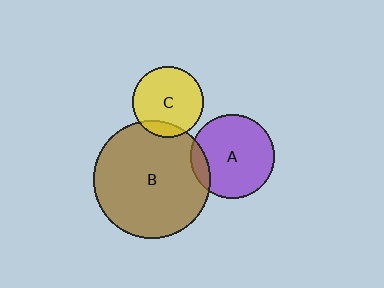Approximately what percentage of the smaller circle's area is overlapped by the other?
Approximately 10%.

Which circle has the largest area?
Circle B (brown).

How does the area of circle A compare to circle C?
Approximately 1.4 times.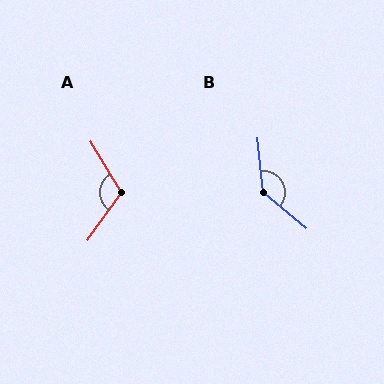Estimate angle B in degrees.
Approximately 135 degrees.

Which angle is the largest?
B, at approximately 135 degrees.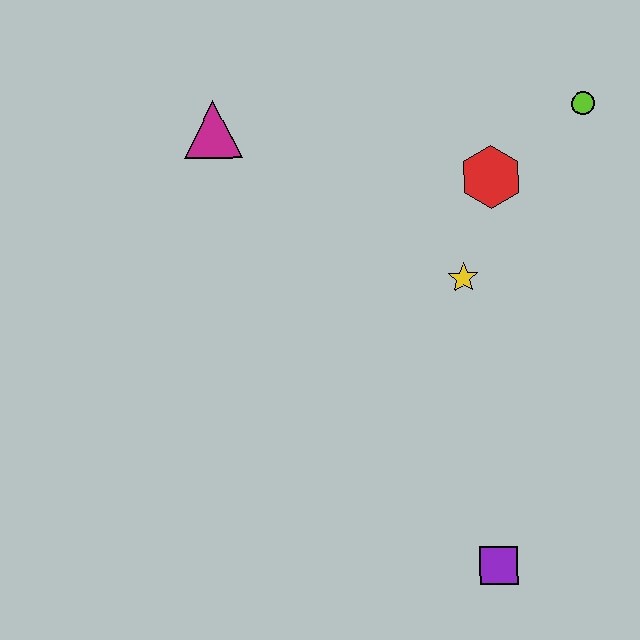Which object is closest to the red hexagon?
The yellow star is closest to the red hexagon.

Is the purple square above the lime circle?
No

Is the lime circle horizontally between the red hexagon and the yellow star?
No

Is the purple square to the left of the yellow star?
No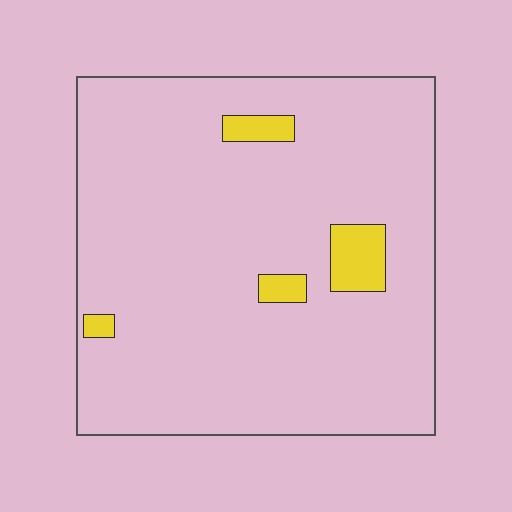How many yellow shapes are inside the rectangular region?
4.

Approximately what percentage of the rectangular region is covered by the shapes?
Approximately 5%.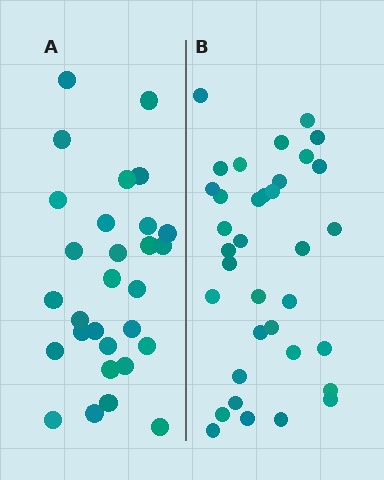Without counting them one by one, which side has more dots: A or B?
Region B (the right region) has more dots.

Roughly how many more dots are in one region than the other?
Region B has about 6 more dots than region A.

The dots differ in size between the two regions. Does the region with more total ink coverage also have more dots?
No. Region A has more total ink coverage because its dots are larger, but region B actually contains more individual dots. Total area can be misleading — the number of items is what matters here.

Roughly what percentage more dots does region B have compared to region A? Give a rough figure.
About 20% more.